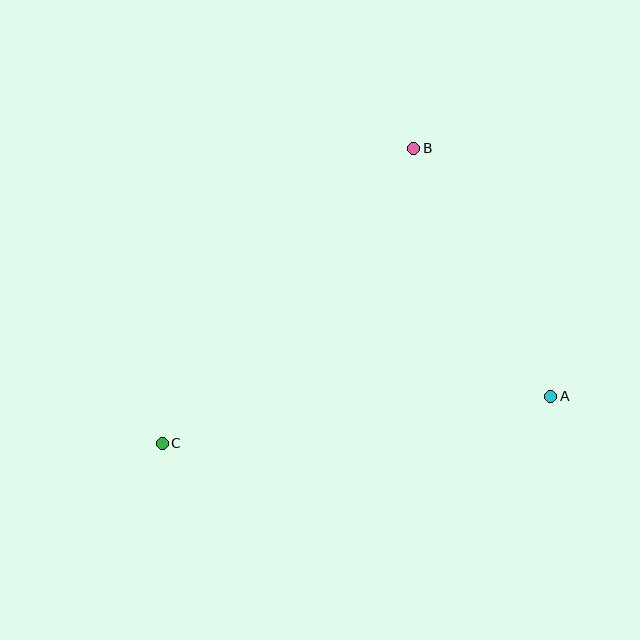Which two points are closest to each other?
Points A and B are closest to each other.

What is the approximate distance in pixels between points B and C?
The distance between B and C is approximately 388 pixels.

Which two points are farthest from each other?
Points A and C are farthest from each other.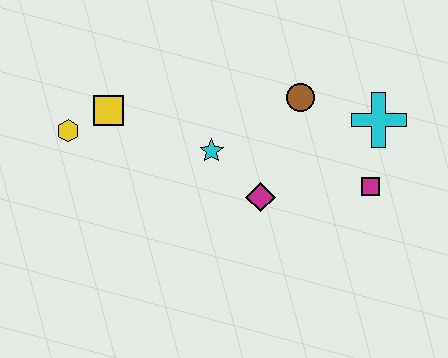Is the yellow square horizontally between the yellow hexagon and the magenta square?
Yes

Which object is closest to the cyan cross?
The magenta square is closest to the cyan cross.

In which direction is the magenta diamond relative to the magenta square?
The magenta diamond is to the left of the magenta square.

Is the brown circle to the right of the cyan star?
Yes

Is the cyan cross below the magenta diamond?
No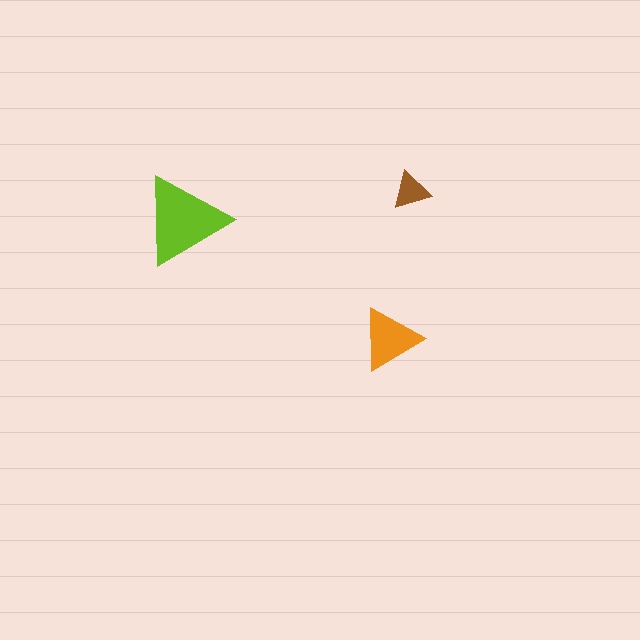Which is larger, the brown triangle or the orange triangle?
The orange one.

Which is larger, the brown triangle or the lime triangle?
The lime one.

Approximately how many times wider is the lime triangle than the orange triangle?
About 1.5 times wider.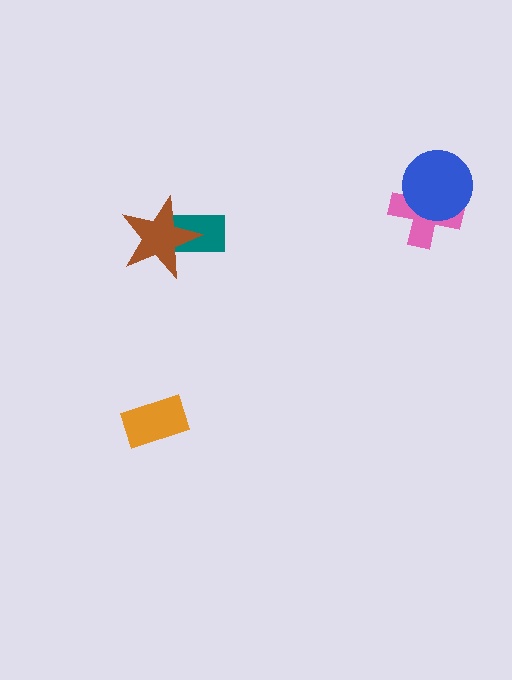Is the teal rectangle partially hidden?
Yes, it is partially covered by another shape.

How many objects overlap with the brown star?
1 object overlaps with the brown star.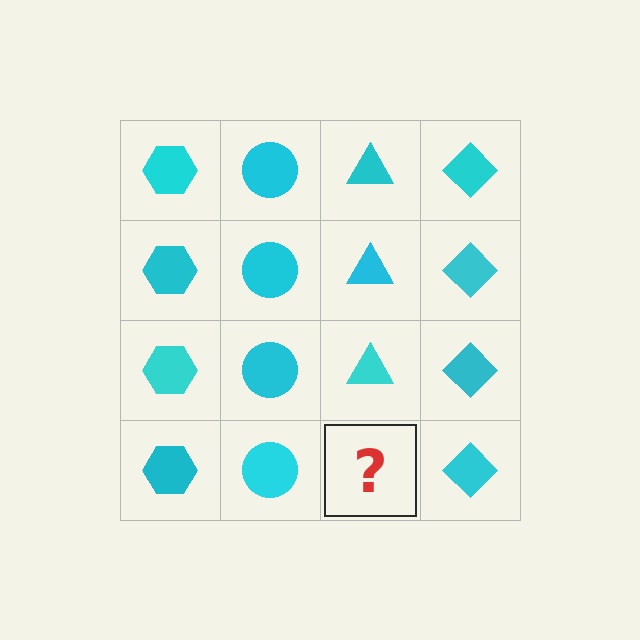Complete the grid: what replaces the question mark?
The question mark should be replaced with a cyan triangle.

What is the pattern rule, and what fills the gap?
The rule is that each column has a consistent shape. The gap should be filled with a cyan triangle.